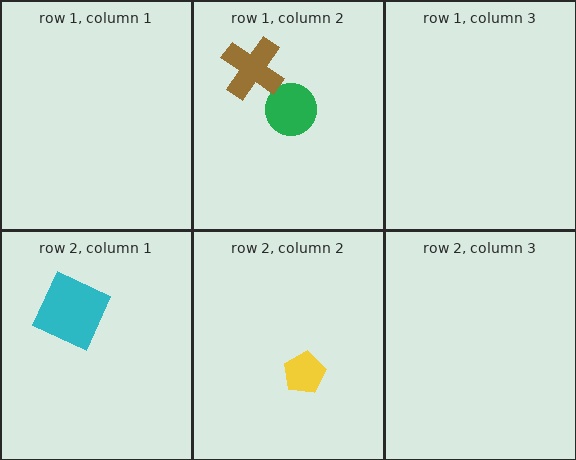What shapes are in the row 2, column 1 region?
The cyan square.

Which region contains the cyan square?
The row 2, column 1 region.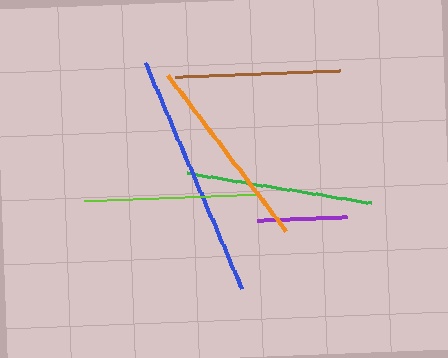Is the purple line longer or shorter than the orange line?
The orange line is longer than the purple line.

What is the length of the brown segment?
The brown segment is approximately 165 pixels long.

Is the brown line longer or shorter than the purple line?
The brown line is longer than the purple line.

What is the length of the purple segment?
The purple segment is approximately 90 pixels long.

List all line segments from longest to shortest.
From longest to shortest: blue, orange, green, lime, brown, purple.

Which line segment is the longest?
The blue line is the longest at approximately 246 pixels.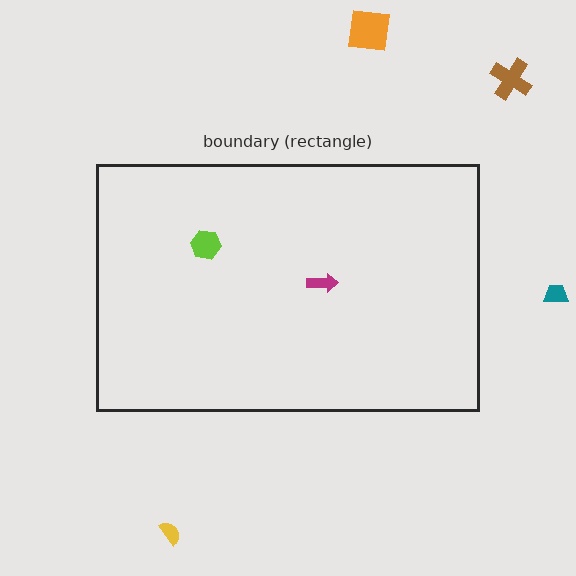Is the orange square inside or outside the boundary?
Outside.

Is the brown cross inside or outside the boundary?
Outside.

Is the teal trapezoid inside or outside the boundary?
Outside.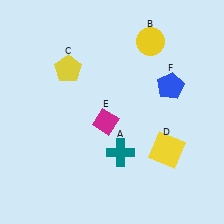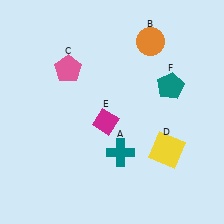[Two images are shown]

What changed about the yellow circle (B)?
In Image 1, B is yellow. In Image 2, it changed to orange.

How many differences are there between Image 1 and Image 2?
There are 3 differences between the two images.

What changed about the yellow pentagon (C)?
In Image 1, C is yellow. In Image 2, it changed to pink.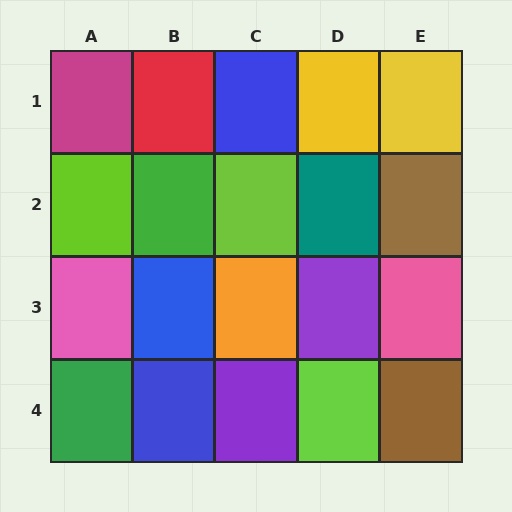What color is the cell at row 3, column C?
Orange.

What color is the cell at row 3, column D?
Purple.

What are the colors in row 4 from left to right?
Green, blue, purple, lime, brown.